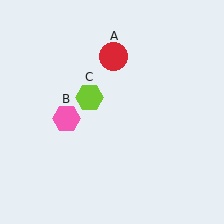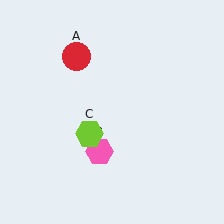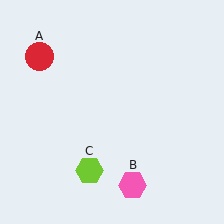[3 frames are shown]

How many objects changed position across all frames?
3 objects changed position: red circle (object A), pink hexagon (object B), lime hexagon (object C).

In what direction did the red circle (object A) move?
The red circle (object A) moved left.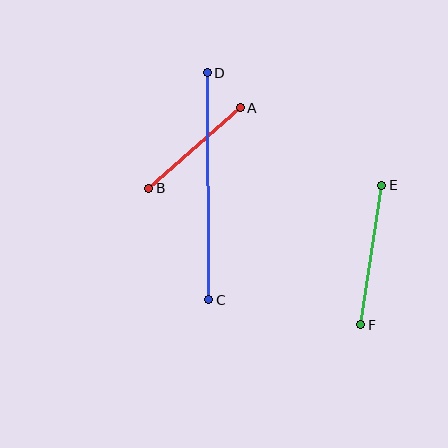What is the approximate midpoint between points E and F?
The midpoint is at approximately (371, 255) pixels.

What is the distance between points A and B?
The distance is approximately 122 pixels.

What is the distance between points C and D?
The distance is approximately 227 pixels.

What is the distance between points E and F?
The distance is approximately 141 pixels.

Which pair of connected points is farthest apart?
Points C and D are farthest apart.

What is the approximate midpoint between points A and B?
The midpoint is at approximately (194, 148) pixels.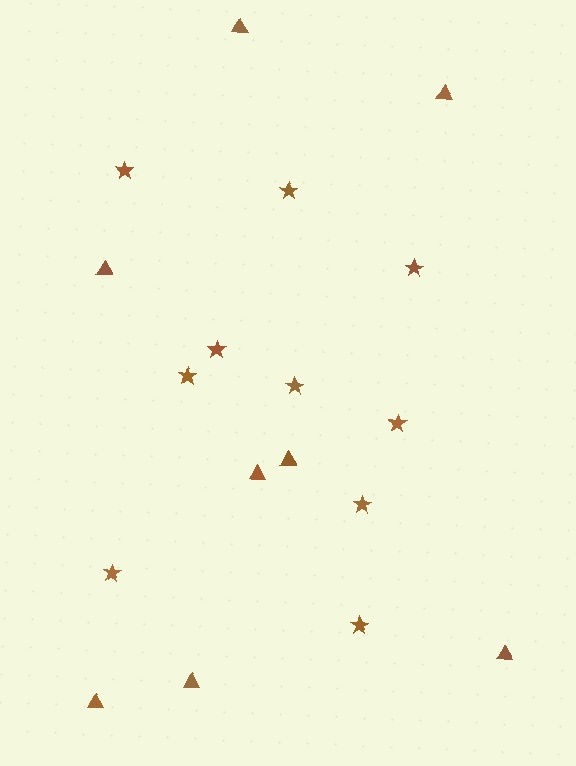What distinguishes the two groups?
There are 2 groups: one group of triangles (8) and one group of stars (10).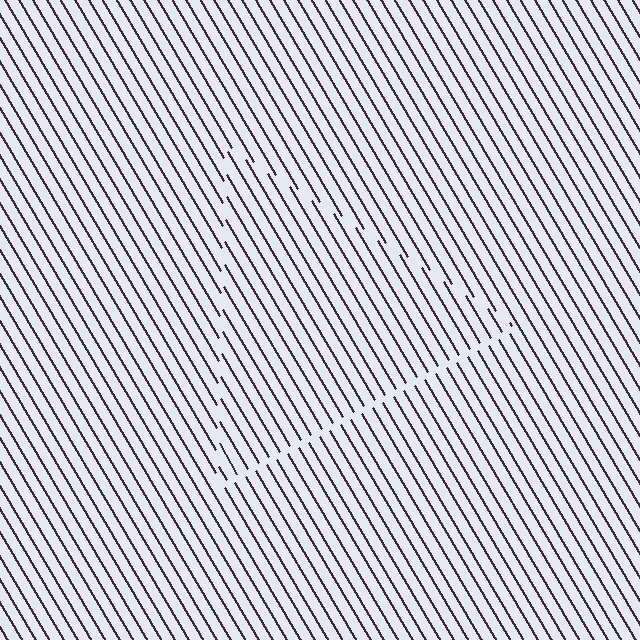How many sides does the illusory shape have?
3 sides — the line-ends trace a triangle.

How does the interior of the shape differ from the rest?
The interior of the shape contains the same grating, shifted by half a period — the contour is defined by the phase discontinuity where line-ends from the inner and outer gratings abut.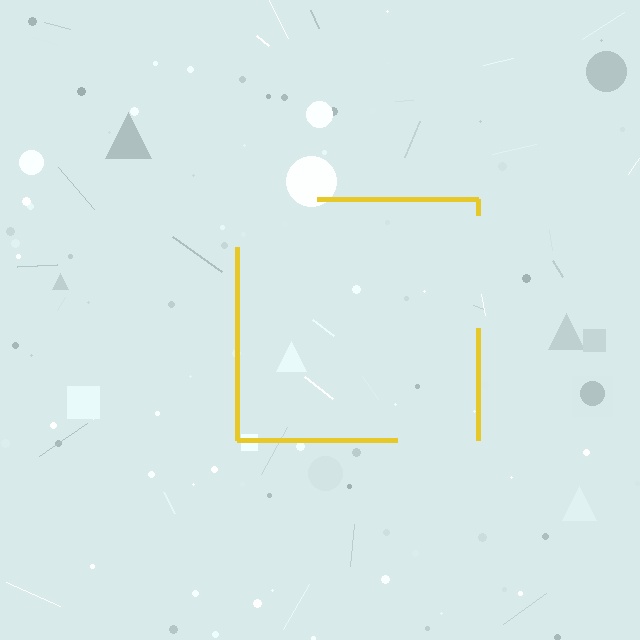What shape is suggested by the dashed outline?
The dashed outline suggests a square.